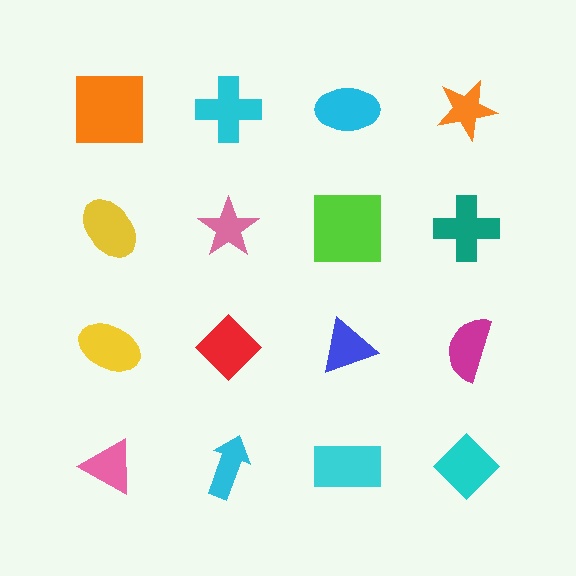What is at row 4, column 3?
A cyan rectangle.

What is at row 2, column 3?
A lime square.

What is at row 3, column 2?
A red diamond.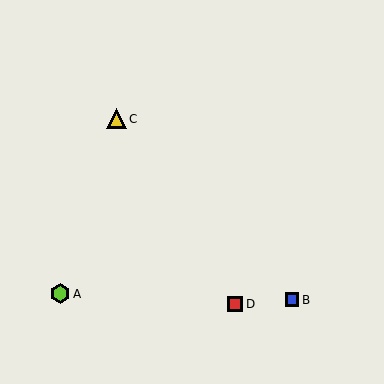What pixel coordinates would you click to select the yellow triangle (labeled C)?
Click at (116, 119) to select the yellow triangle C.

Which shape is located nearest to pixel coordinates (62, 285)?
The lime hexagon (labeled A) at (60, 294) is nearest to that location.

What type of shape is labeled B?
Shape B is a blue square.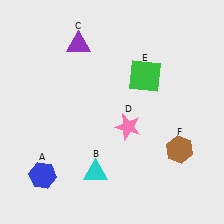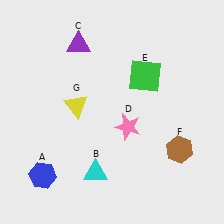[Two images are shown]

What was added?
A yellow triangle (G) was added in Image 2.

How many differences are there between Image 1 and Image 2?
There is 1 difference between the two images.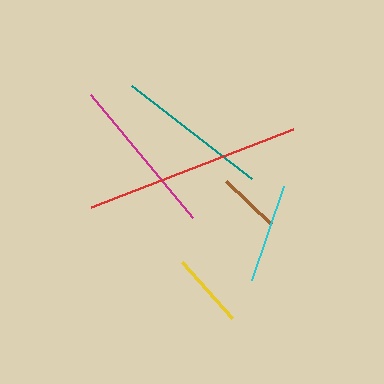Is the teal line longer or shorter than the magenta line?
The magenta line is longer than the teal line.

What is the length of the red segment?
The red segment is approximately 216 pixels long.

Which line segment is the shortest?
The brown line is the shortest at approximately 61 pixels.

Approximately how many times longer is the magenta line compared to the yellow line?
The magenta line is approximately 2.1 times the length of the yellow line.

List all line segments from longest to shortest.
From longest to shortest: red, magenta, teal, cyan, yellow, brown.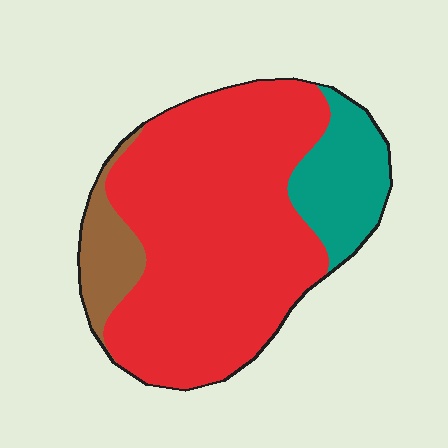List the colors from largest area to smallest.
From largest to smallest: red, teal, brown.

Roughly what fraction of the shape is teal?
Teal covers 16% of the shape.